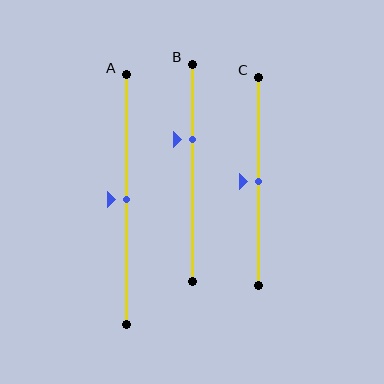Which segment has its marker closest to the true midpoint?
Segment A has its marker closest to the true midpoint.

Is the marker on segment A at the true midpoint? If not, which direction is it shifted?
Yes, the marker on segment A is at the true midpoint.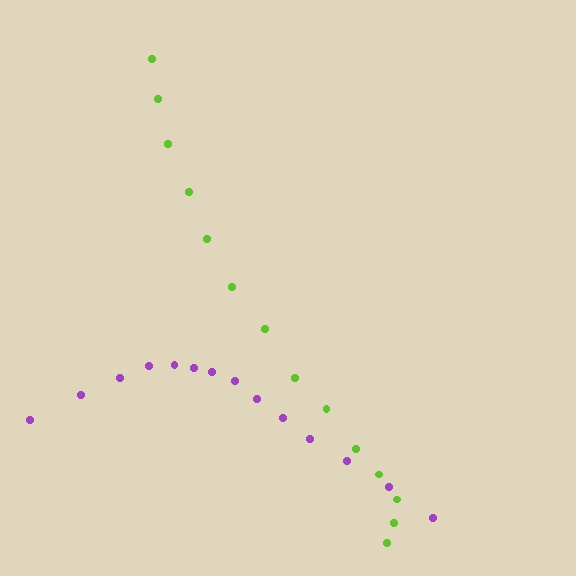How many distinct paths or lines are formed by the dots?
There are 2 distinct paths.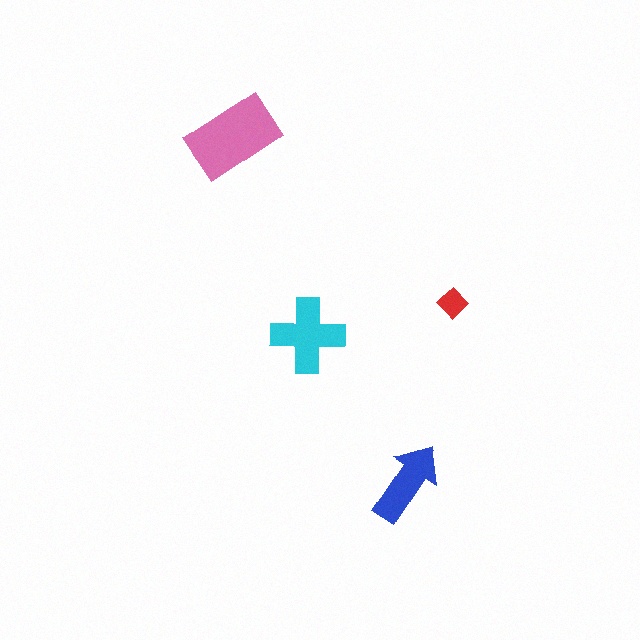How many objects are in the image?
There are 4 objects in the image.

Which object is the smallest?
The red diamond.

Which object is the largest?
The pink rectangle.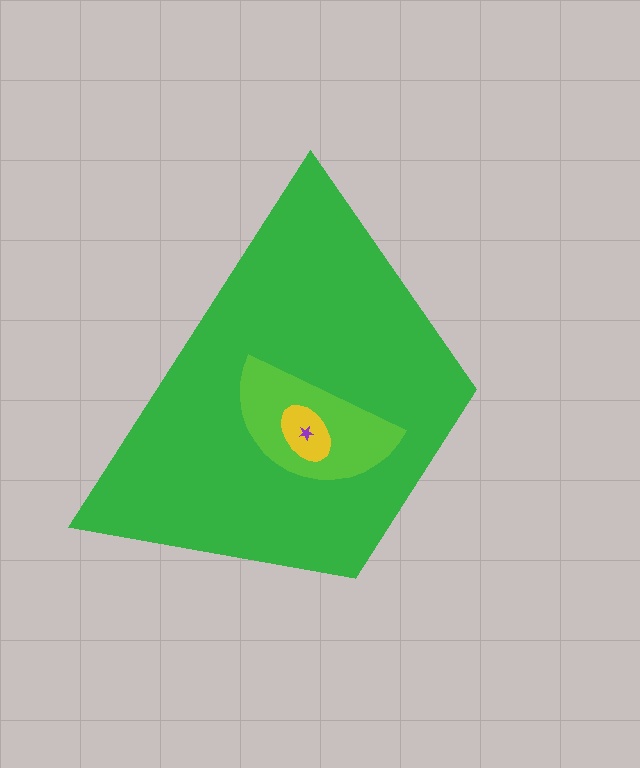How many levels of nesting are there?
4.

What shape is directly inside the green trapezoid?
The lime semicircle.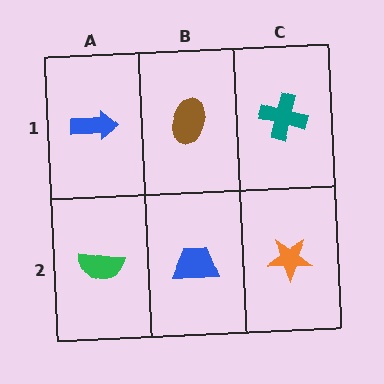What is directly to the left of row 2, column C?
A blue trapezoid.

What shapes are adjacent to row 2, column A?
A blue arrow (row 1, column A), a blue trapezoid (row 2, column B).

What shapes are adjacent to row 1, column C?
An orange star (row 2, column C), a brown ellipse (row 1, column B).